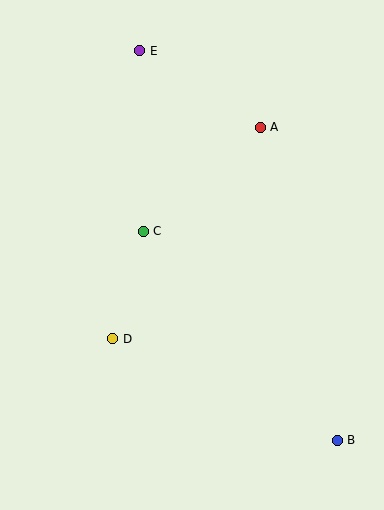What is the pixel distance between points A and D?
The distance between A and D is 258 pixels.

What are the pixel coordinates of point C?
Point C is at (143, 231).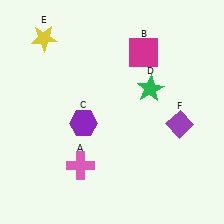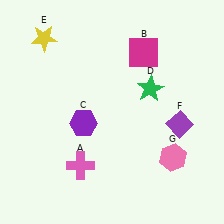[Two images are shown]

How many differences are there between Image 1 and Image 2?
There is 1 difference between the two images.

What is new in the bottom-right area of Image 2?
A pink hexagon (G) was added in the bottom-right area of Image 2.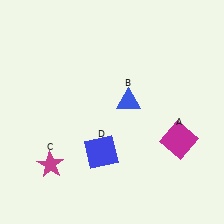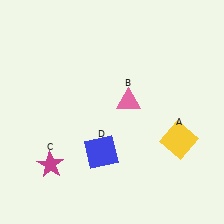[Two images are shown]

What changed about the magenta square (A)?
In Image 1, A is magenta. In Image 2, it changed to yellow.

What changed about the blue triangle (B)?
In Image 1, B is blue. In Image 2, it changed to pink.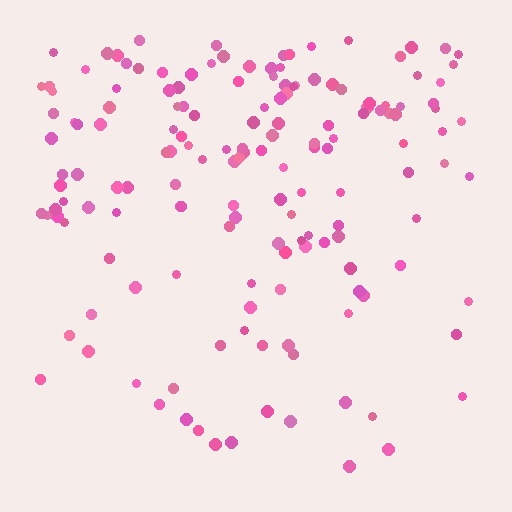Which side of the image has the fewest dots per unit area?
The bottom.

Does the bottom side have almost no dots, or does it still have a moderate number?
Still a moderate number, just noticeably fewer than the top.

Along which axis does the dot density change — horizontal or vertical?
Vertical.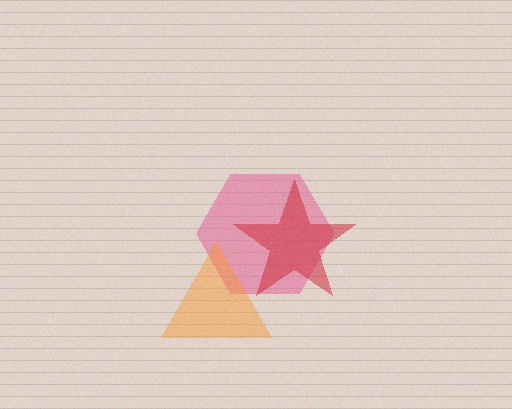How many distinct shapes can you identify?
There are 3 distinct shapes: a pink hexagon, an orange triangle, a red star.